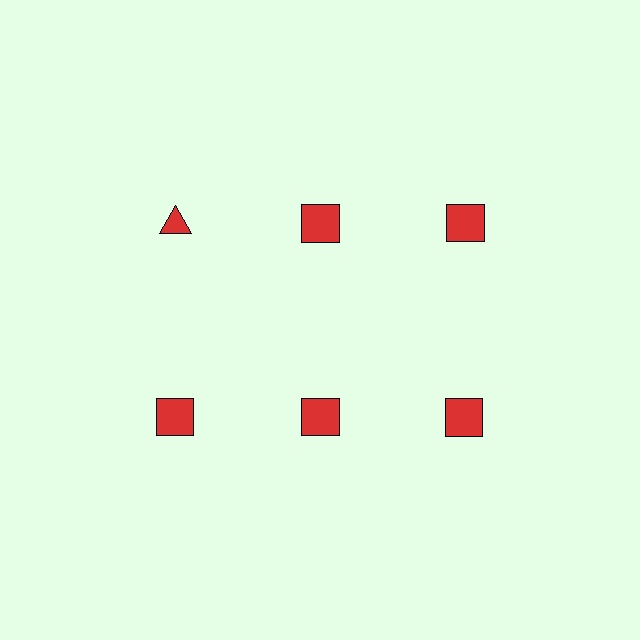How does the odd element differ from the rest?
It has a different shape: triangle instead of square.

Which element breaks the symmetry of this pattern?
The red triangle in the top row, leftmost column breaks the symmetry. All other shapes are red squares.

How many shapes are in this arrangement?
There are 6 shapes arranged in a grid pattern.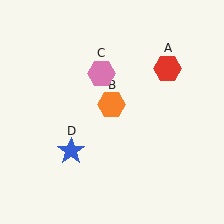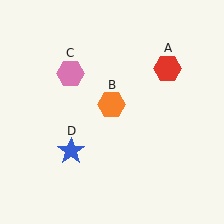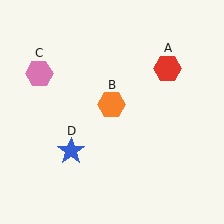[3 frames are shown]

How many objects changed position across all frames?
1 object changed position: pink hexagon (object C).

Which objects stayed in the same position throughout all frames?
Red hexagon (object A) and orange hexagon (object B) and blue star (object D) remained stationary.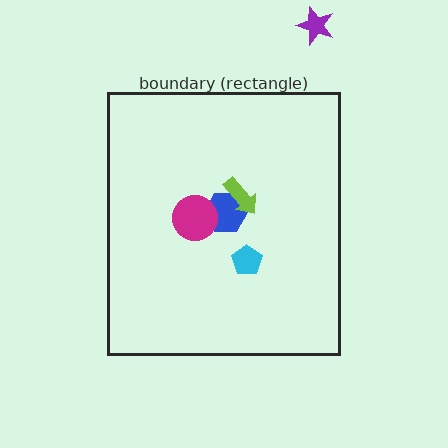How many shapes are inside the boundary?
4 inside, 1 outside.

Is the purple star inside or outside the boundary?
Outside.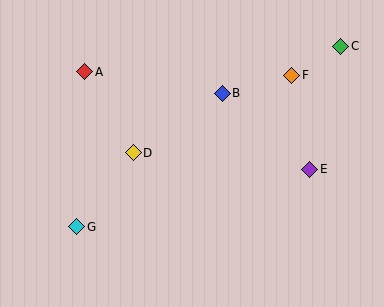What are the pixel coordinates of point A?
Point A is at (85, 72).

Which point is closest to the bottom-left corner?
Point G is closest to the bottom-left corner.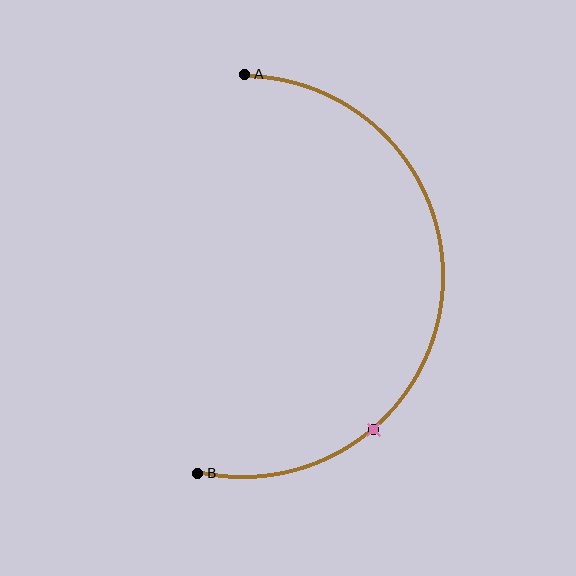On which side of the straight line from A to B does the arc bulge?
The arc bulges to the right of the straight line connecting A and B.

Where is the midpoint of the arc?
The arc midpoint is the point on the curve farthest from the straight line joining A and B. It sits to the right of that line.